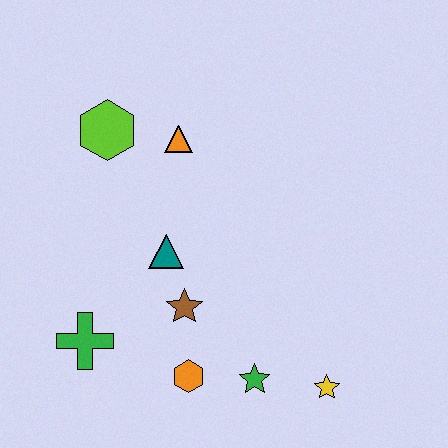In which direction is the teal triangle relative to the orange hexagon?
The teal triangle is above the orange hexagon.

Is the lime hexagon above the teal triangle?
Yes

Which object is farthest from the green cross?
The yellow star is farthest from the green cross.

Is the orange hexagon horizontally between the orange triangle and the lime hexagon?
No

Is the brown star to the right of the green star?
No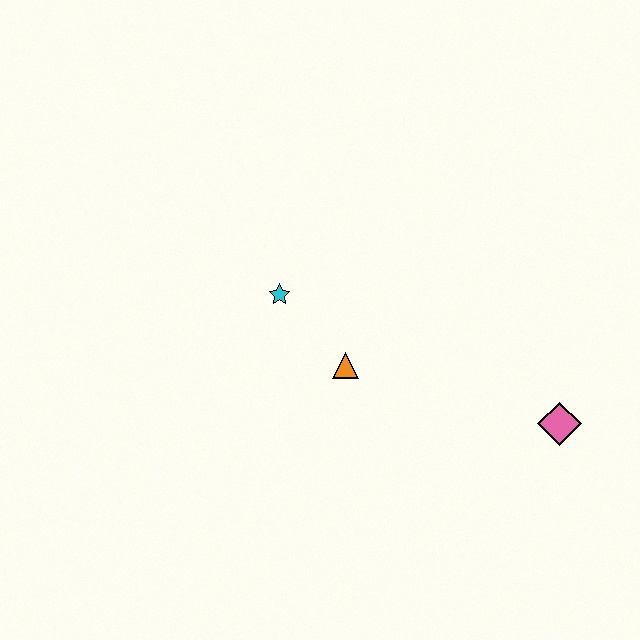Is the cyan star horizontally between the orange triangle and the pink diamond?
No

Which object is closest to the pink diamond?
The orange triangle is closest to the pink diamond.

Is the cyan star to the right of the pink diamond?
No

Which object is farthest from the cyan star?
The pink diamond is farthest from the cyan star.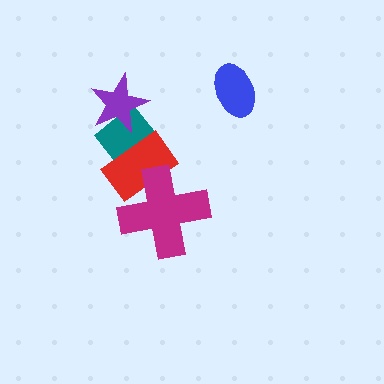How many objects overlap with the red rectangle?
2 objects overlap with the red rectangle.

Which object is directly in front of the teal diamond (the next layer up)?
The purple star is directly in front of the teal diamond.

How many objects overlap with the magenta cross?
1 object overlaps with the magenta cross.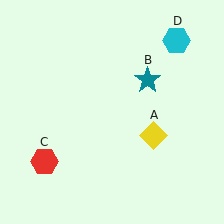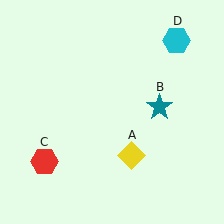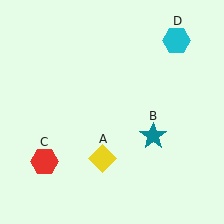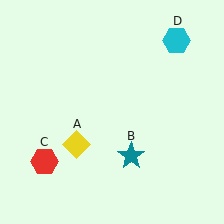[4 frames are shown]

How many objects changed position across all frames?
2 objects changed position: yellow diamond (object A), teal star (object B).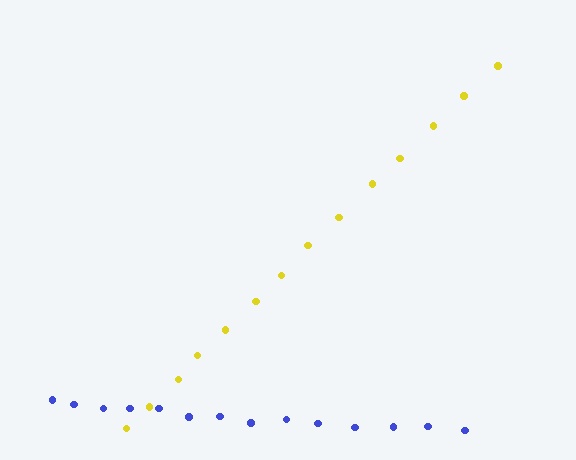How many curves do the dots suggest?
There are 2 distinct paths.